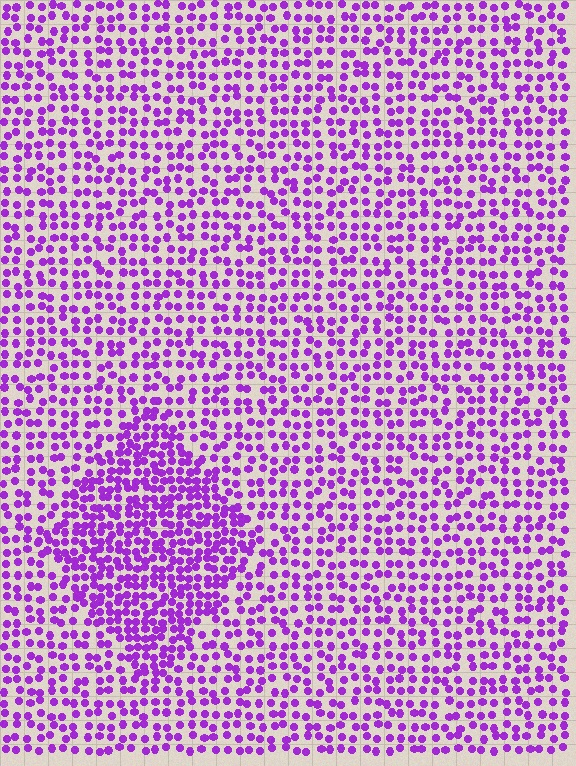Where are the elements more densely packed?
The elements are more densely packed inside the diamond boundary.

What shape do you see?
I see a diamond.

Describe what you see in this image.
The image contains small purple elements arranged at two different densities. A diamond-shaped region is visible where the elements are more densely packed than the surrounding area.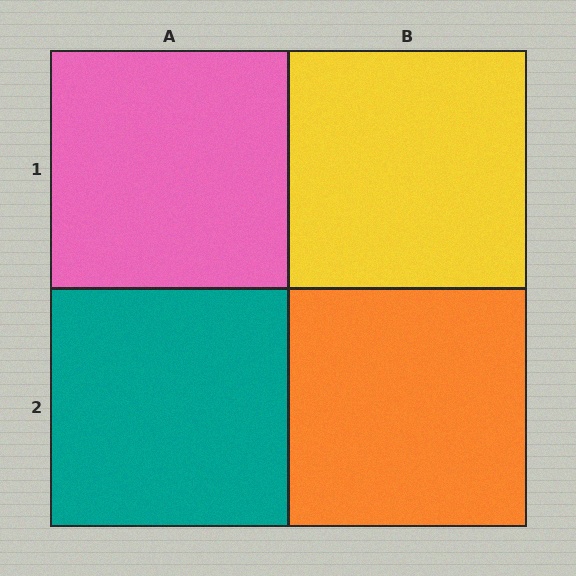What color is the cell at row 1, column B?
Yellow.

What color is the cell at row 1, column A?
Pink.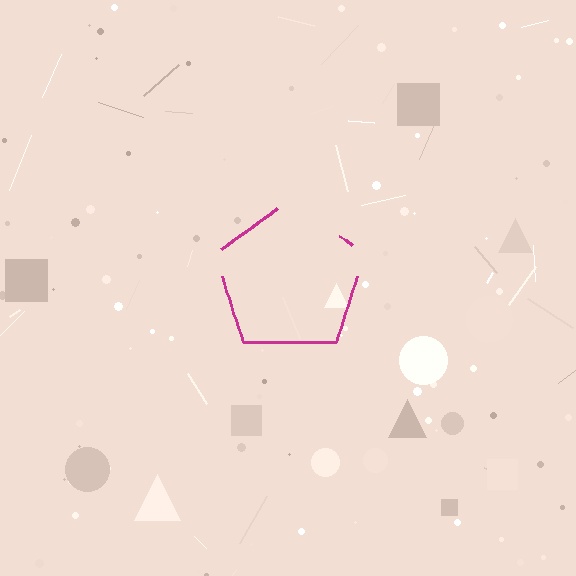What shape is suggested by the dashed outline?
The dashed outline suggests a pentagon.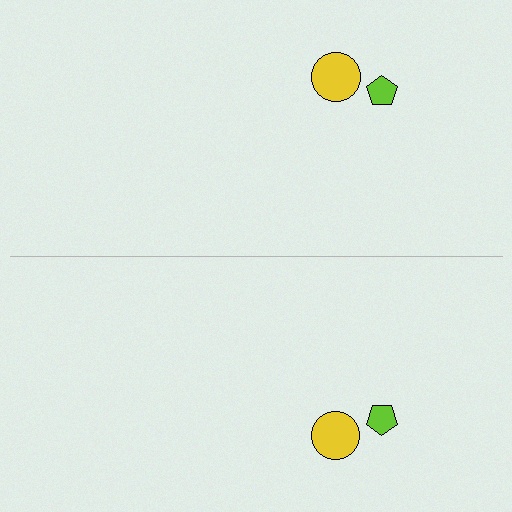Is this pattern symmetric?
Yes, this pattern has bilateral (reflection) symmetry.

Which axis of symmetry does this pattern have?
The pattern has a horizontal axis of symmetry running through the center of the image.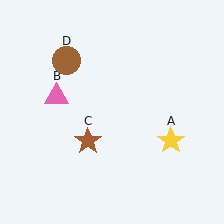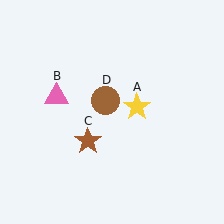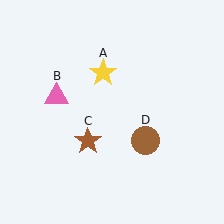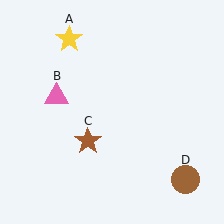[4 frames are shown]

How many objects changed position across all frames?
2 objects changed position: yellow star (object A), brown circle (object D).